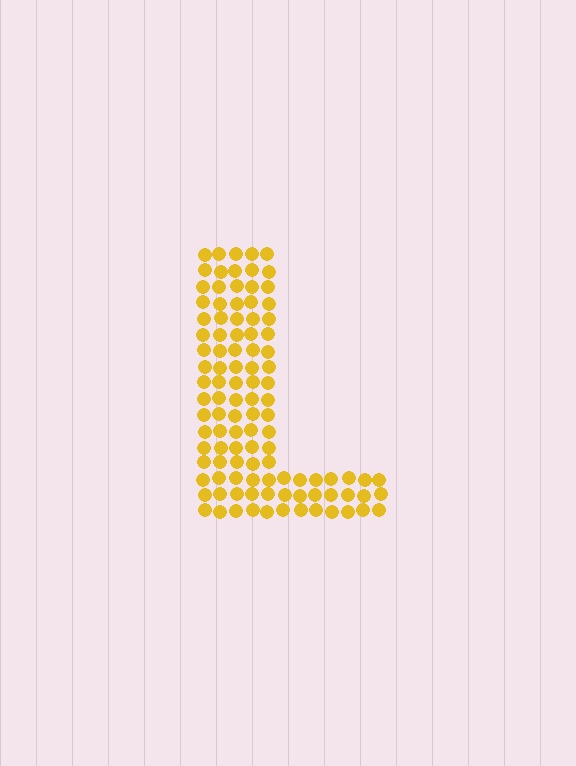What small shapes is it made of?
It is made of small circles.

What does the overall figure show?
The overall figure shows the letter L.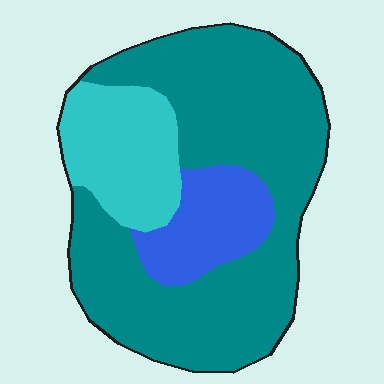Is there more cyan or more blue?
Cyan.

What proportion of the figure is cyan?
Cyan covers roughly 20% of the figure.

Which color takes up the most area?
Teal, at roughly 65%.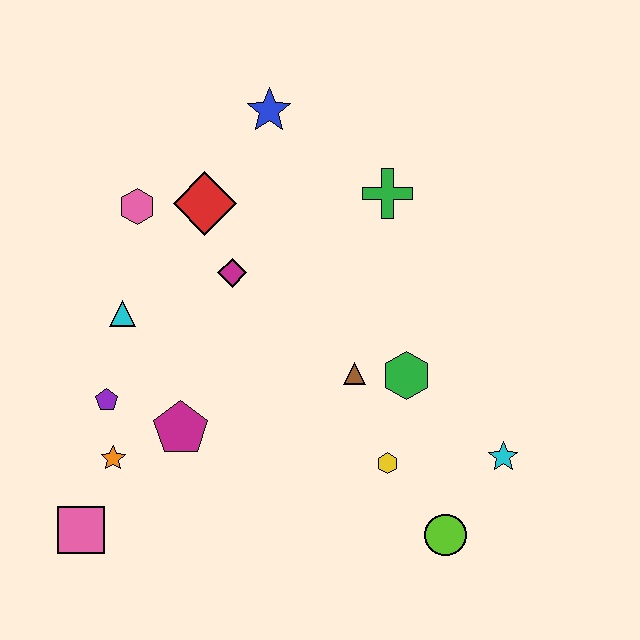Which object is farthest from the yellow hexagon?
The blue star is farthest from the yellow hexagon.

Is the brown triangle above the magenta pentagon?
Yes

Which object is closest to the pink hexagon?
The red diamond is closest to the pink hexagon.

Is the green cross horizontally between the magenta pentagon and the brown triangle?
No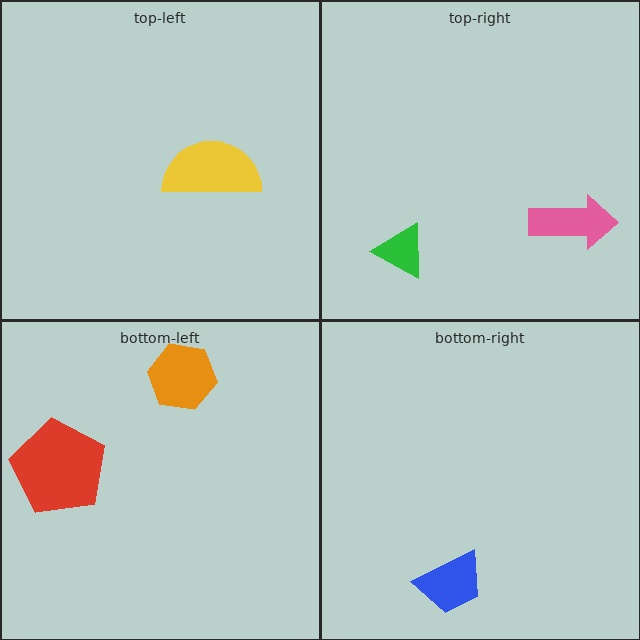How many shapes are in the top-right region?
2.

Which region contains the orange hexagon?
The bottom-left region.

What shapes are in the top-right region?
The pink arrow, the green triangle.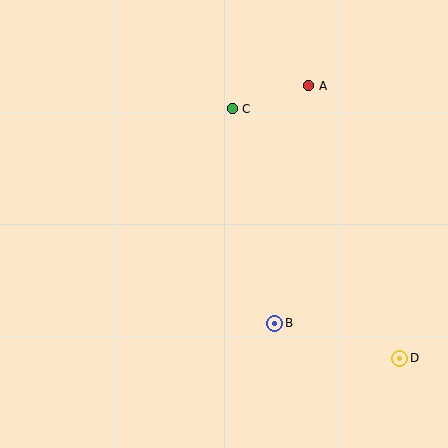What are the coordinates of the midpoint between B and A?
The midpoint between B and A is at (292, 204).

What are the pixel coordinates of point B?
Point B is at (275, 323).